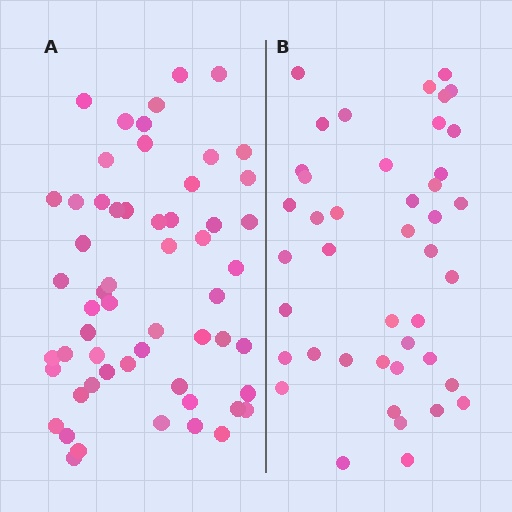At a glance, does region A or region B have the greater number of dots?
Region A (the left region) has more dots.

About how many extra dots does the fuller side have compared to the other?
Region A has approximately 15 more dots than region B.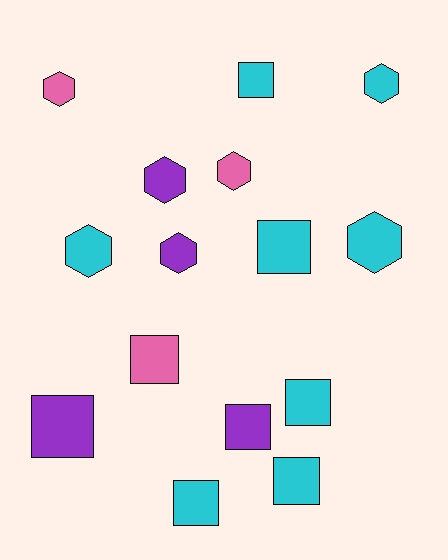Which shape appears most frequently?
Square, with 8 objects.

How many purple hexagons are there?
There are 2 purple hexagons.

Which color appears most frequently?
Cyan, with 8 objects.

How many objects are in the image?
There are 15 objects.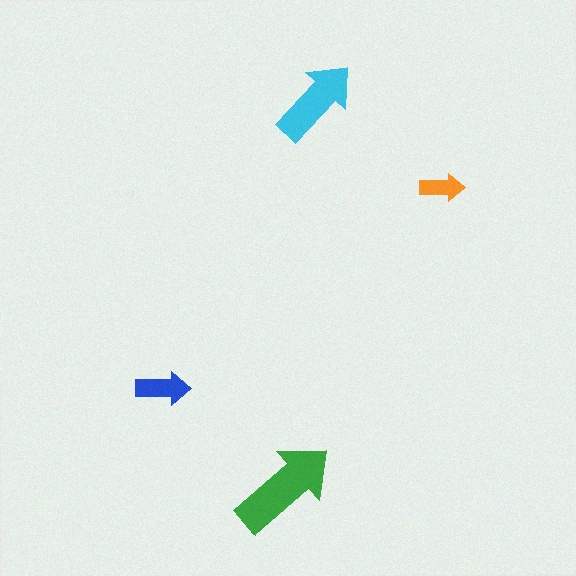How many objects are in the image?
There are 4 objects in the image.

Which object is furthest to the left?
The blue arrow is leftmost.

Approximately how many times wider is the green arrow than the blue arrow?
About 2 times wider.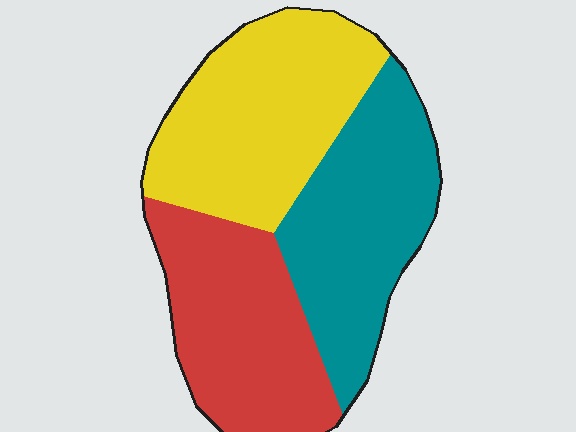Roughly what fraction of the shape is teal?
Teal covers around 35% of the shape.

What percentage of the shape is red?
Red covers 31% of the shape.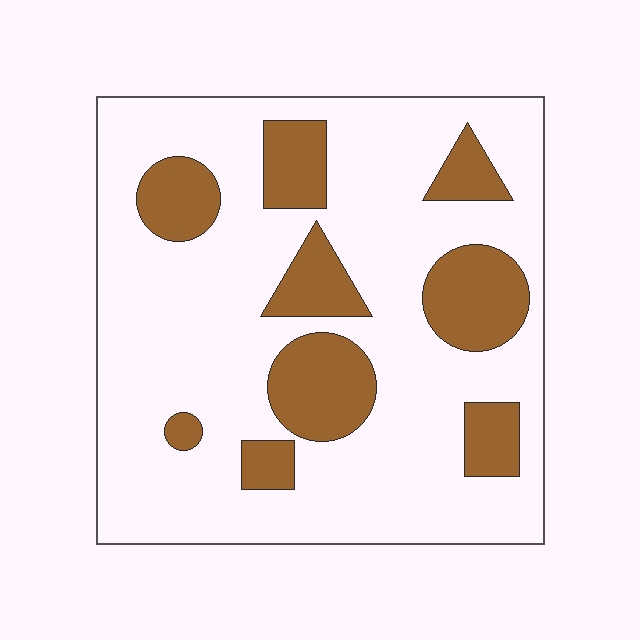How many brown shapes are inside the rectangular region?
9.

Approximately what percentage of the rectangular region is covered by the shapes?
Approximately 25%.